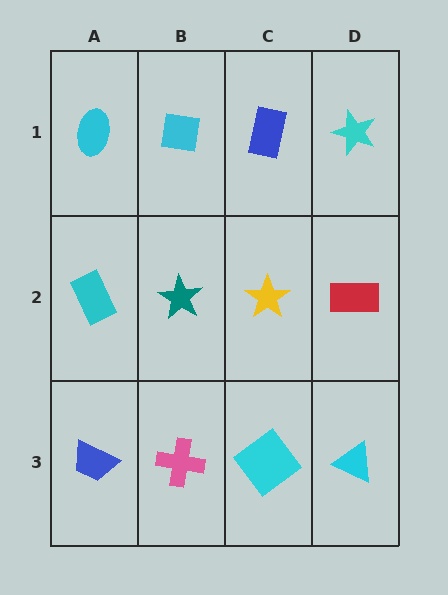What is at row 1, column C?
A blue rectangle.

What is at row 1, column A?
A cyan ellipse.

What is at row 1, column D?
A cyan star.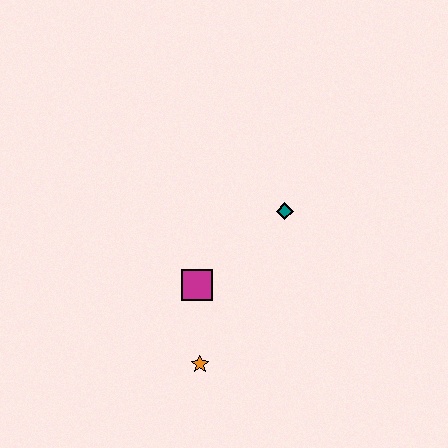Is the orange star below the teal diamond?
Yes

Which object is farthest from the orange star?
The teal diamond is farthest from the orange star.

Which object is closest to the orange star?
The magenta square is closest to the orange star.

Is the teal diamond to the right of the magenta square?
Yes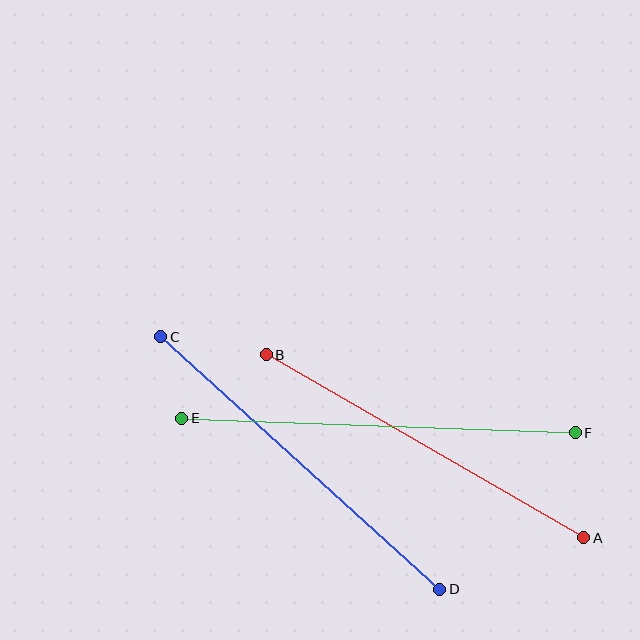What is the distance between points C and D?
The distance is approximately 376 pixels.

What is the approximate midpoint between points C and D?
The midpoint is at approximately (300, 463) pixels.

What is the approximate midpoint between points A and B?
The midpoint is at approximately (425, 446) pixels.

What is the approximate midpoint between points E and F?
The midpoint is at approximately (378, 426) pixels.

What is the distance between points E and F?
The distance is approximately 394 pixels.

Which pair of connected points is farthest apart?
Points E and F are farthest apart.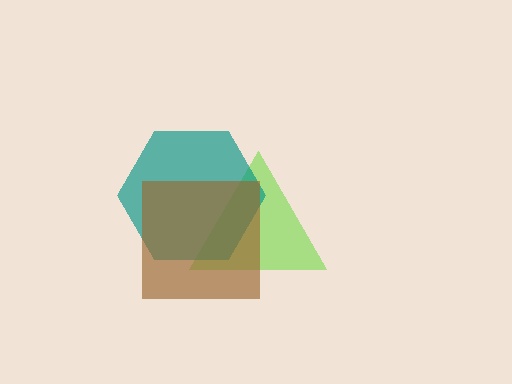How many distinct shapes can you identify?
There are 3 distinct shapes: a lime triangle, a teal hexagon, a brown square.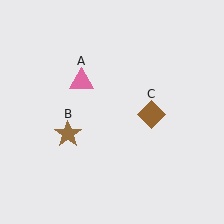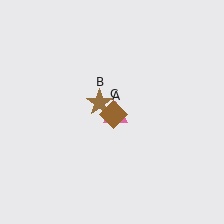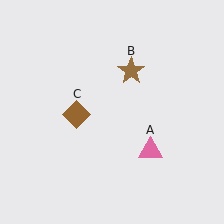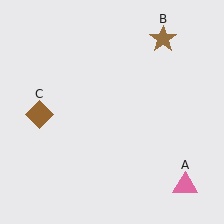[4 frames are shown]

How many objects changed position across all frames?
3 objects changed position: pink triangle (object A), brown star (object B), brown diamond (object C).